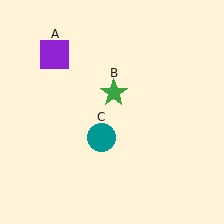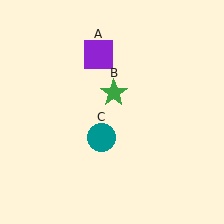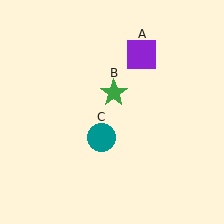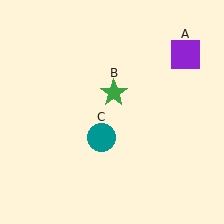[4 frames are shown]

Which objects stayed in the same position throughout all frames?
Green star (object B) and teal circle (object C) remained stationary.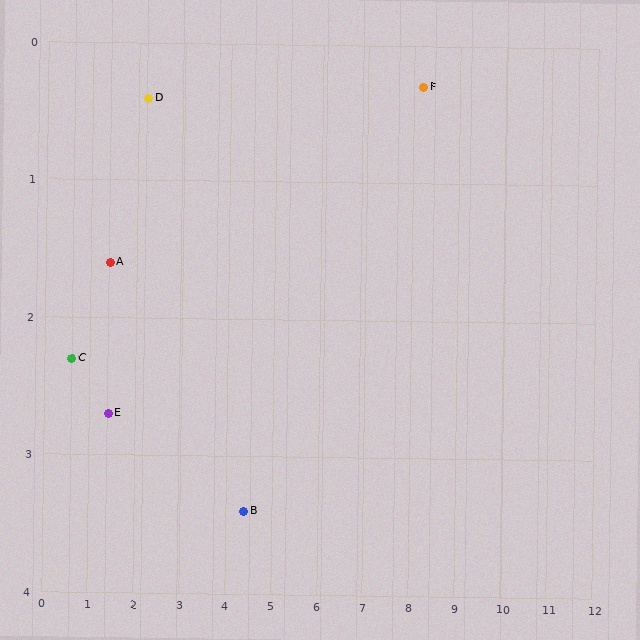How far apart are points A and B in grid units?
Points A and B are about 3.5 grid units apart.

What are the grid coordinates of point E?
Point E is at approximately (1.4, 2.7).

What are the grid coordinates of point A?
Point A is at approximately (1.4, 1.6).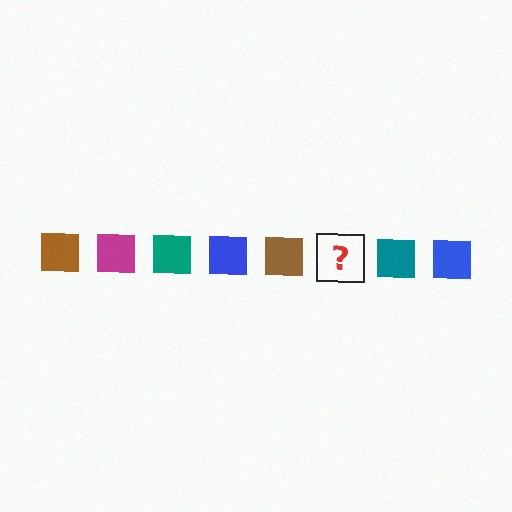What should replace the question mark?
The question mark should be replaced with a magenta square.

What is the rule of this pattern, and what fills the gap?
The rule is that the pattern cycles through brown, magenta, teal, blue squares. The gap should be filled with a magenta square.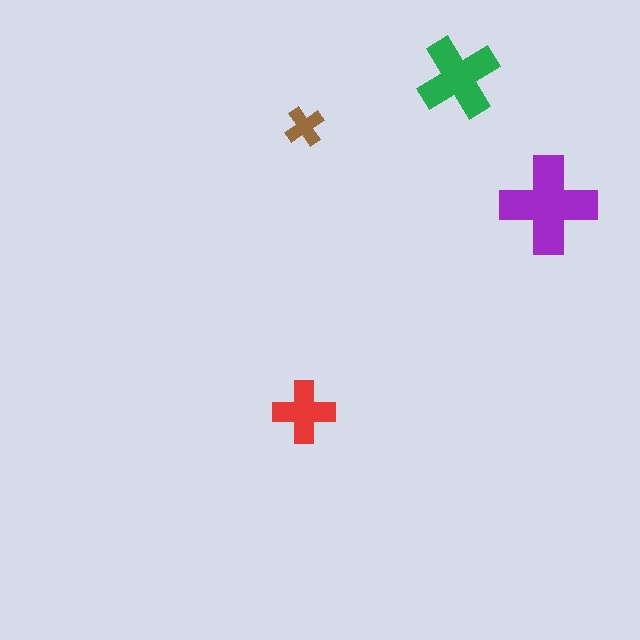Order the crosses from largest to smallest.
the purple one, the green one, the red one, the brown one.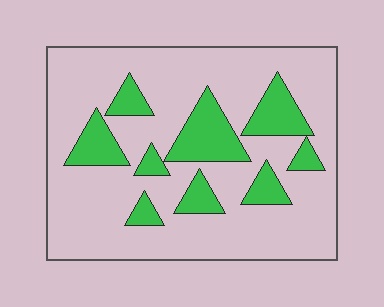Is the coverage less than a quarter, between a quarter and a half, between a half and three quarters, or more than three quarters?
Less than a quarter.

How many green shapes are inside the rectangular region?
9.